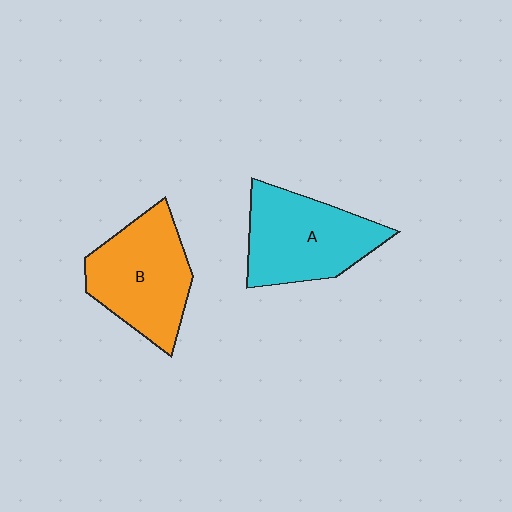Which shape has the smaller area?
Shape A (cyan).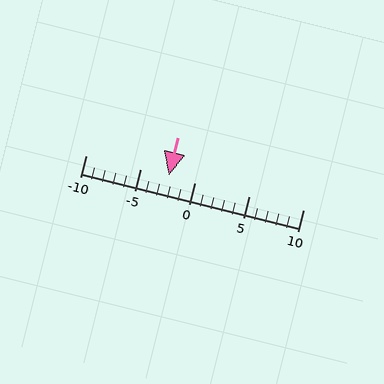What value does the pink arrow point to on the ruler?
The pink arrow points to approximately -2.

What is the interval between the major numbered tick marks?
The major tick marks are spaced 5 units apart.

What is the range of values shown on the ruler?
The ruler shows values from -10 to 10.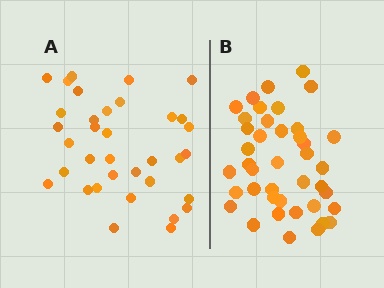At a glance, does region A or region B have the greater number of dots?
Region B (the right region) has more dots.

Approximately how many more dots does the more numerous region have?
Region B has about 6 more dots than region A.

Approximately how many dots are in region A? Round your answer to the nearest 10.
About 40 dots. (The exact count is 35, which rounds to 40.)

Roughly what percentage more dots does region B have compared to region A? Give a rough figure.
About 15% more.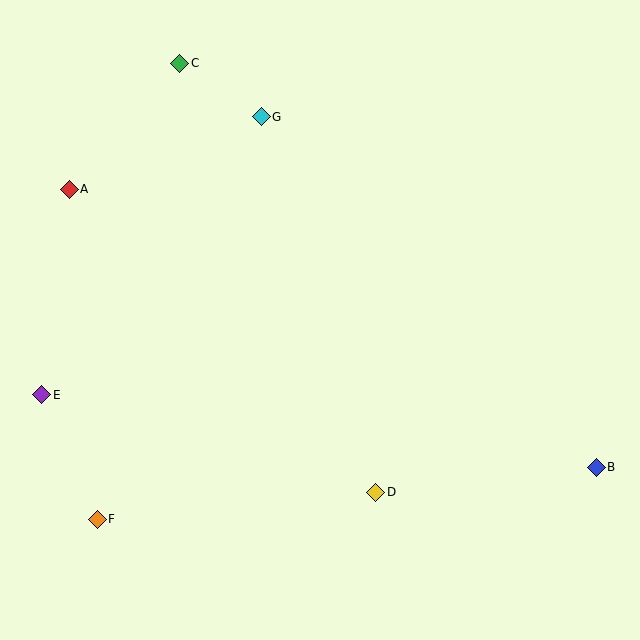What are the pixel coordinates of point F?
Point F is at (97, 519).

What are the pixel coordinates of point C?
Point C is at (180, 63).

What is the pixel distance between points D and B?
The distance between D and B is 222 pixels.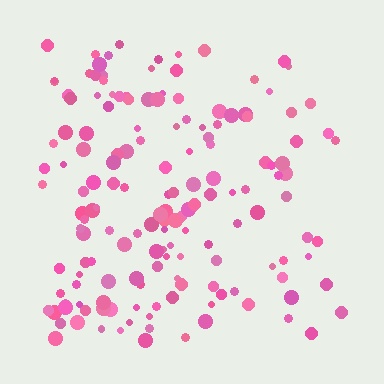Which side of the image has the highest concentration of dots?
The left.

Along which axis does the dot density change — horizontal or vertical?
Horizontal.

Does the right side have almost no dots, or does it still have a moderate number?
Still a moderate number, just noticeably fewer than the left.